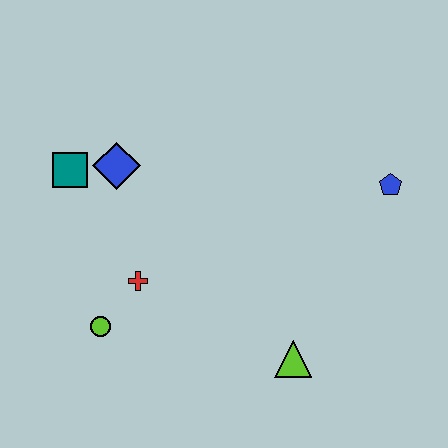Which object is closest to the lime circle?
The red cross is closest to the lime circle.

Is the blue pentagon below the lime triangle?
No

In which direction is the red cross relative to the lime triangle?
The red cross is to the left of the lime triangle.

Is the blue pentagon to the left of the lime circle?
No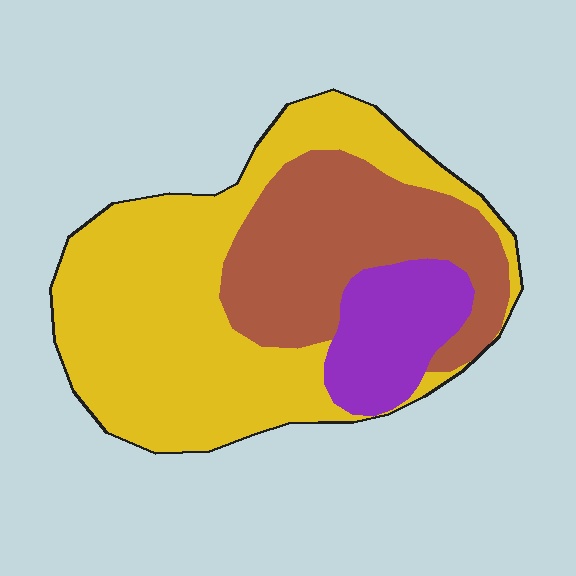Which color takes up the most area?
Yellow, at roughly 55%.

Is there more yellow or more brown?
Yellow.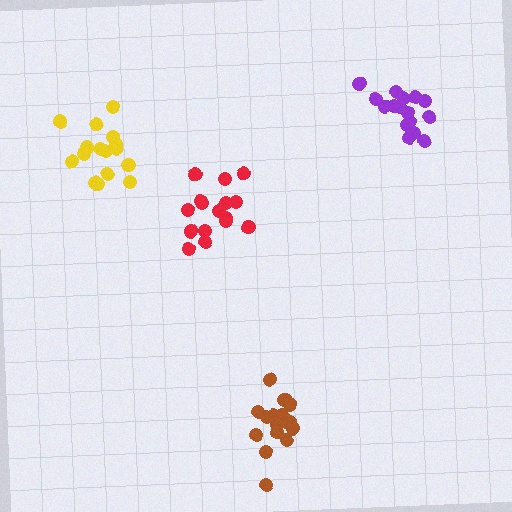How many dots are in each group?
Group 1: 16 dots, Group 2: 17 dots, Group 3: 16 dots, Group 4: 16 dots (65 total).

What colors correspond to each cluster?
The clusters are colored: red, brown, purple, yellow.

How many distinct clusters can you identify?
There are 4 distinct clusters.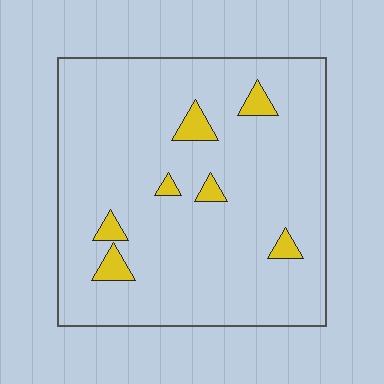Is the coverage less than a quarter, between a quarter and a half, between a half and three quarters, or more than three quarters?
Less than a quarter.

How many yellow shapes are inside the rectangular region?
7.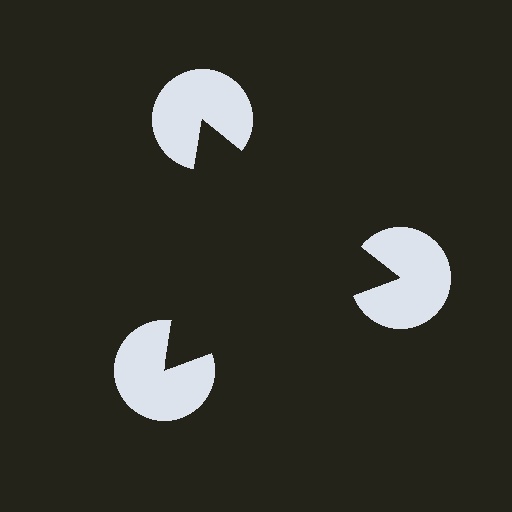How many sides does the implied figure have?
3 sides.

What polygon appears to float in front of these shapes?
An illusory triangle — its edges are inferred from the aligned wedge cuts in the pac-man discs, not physically drawn.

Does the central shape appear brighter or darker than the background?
It typically appears slightly darker than the background, even though no actual brightness change is drawn.